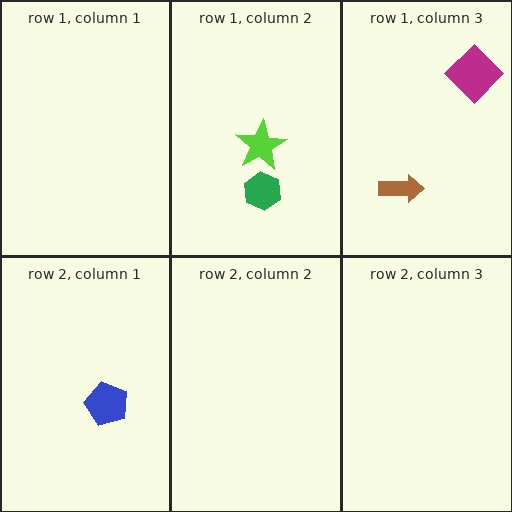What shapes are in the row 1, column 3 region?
The magenta diamond, the brown arrow.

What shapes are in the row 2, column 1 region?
The blue pentagon.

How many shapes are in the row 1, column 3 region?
2.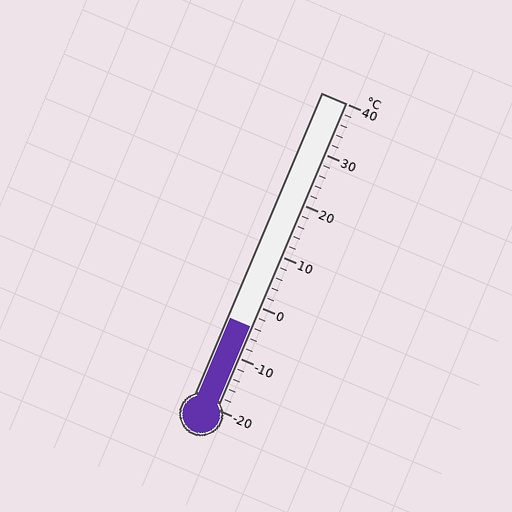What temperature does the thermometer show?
The thermometer shows approximately -4°C.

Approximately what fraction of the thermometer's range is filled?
The thermometer is filled to approximately 25% of its range.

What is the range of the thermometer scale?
The thermometer scale ranges from -20°C to 40°C.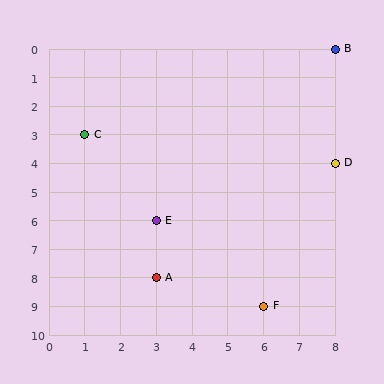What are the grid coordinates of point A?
Point A is at grid coordinates (3, 8).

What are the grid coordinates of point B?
Point B is at grid coordinates (8, 0).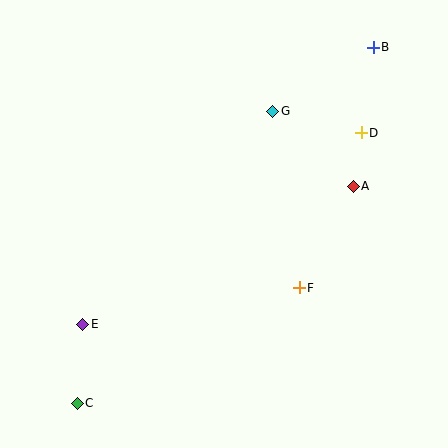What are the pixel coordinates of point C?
Point C is at (77, 403).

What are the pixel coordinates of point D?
Point D is at (361, 133).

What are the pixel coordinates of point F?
Point F is at (299, 288).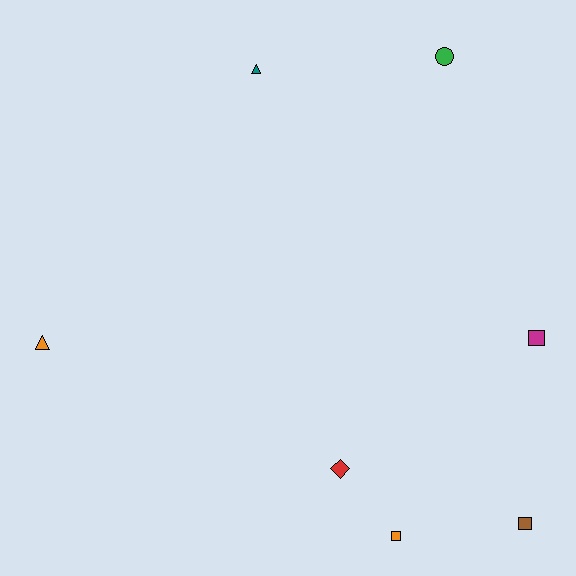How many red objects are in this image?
There is 1 red object.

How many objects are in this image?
There are 7 objects.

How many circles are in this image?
There is 1 circle.